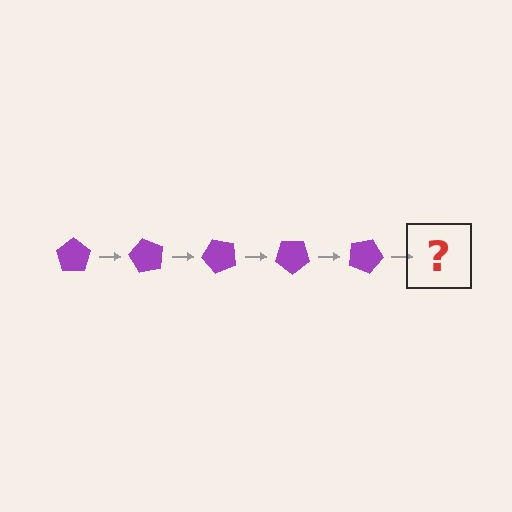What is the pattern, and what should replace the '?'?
The pattern is that the pentagon rotates 60 degrees each step. The '?' should be a purple pentagon rotated 300 degrees.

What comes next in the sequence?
The next element should be a purple pentagon rotated 300 degrees.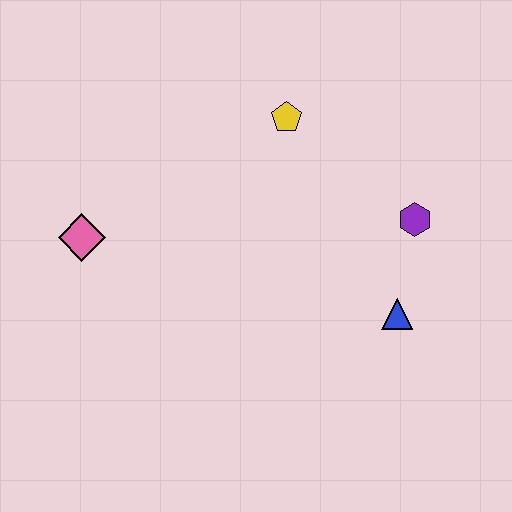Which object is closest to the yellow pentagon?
The purple hexagon is closest to the yellow pentagon.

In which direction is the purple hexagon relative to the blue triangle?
The purple hexagon is above the blue triangle.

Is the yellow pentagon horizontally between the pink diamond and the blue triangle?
Yes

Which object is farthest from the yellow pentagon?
The pink diamond is farthest from the yellow pentagon.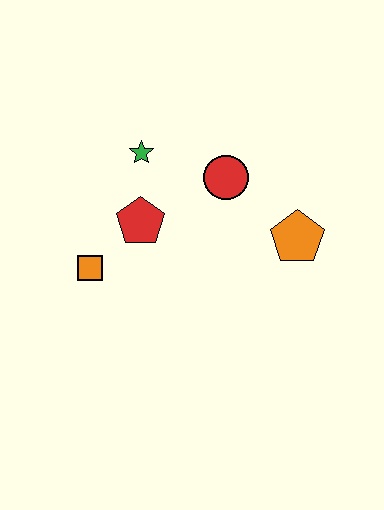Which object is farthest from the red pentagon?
The orange pentagon is farthest from the red pentagon.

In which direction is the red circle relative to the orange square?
The red circle is to the right of the orange square.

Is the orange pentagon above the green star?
No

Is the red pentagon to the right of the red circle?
No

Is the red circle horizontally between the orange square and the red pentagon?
No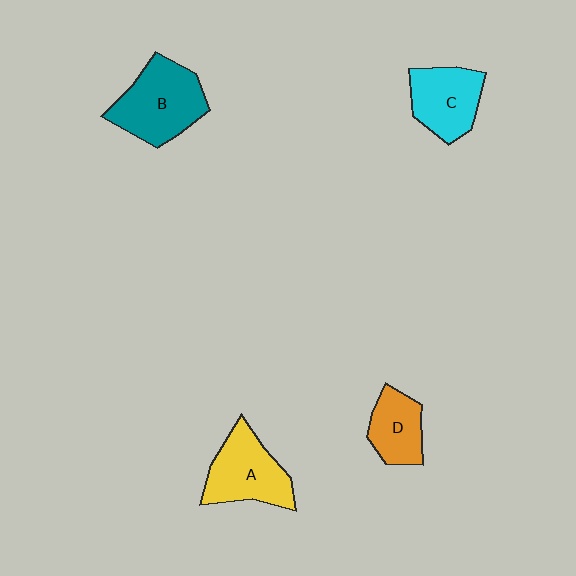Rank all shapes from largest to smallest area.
From largest to smallest: B (teal), A (yellow), C (cyan), D (orange).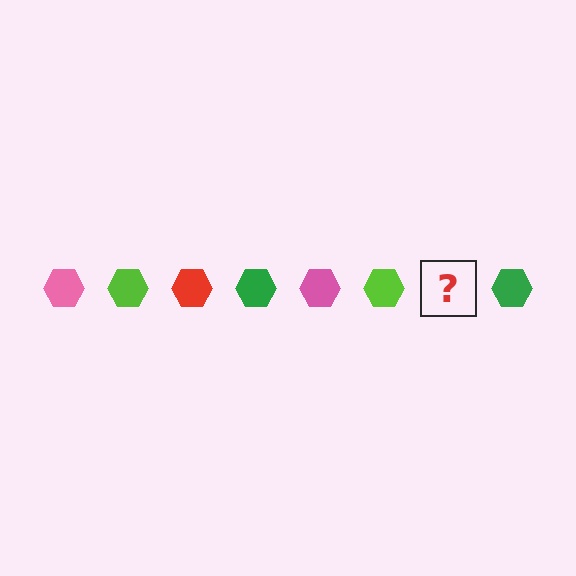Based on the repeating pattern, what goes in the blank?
The blank should be a red hexagon.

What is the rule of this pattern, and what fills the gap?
The rule is that the pattern cycles through pink, lime, red, green hexagons. The gap should be filled with a red hexagon.